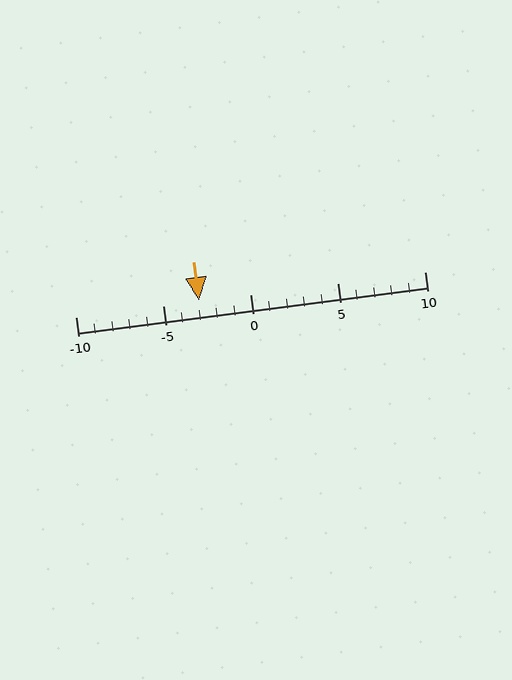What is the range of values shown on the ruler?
The ruler shows values from -10 to 10.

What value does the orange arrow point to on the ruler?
The orange arrow points to approximately -3.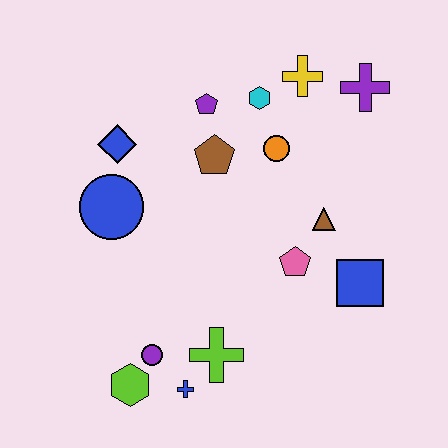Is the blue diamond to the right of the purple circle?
No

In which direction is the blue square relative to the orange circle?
The blue square is below the orange circle.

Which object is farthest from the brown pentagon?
The lime hexagon is farthest from the brown pentagon.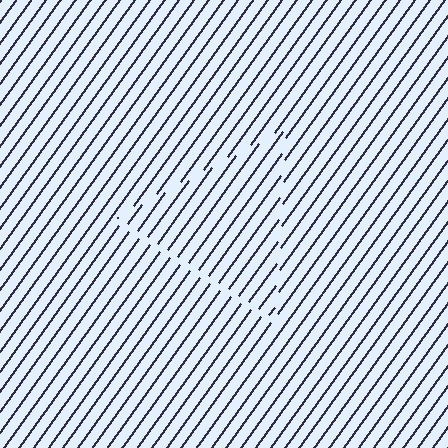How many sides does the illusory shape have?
3 sides — the line-ends trace a triangle.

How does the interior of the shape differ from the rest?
The interior of the shape contains the same grating, shifted by half a period — the contour is defined by the phase discontinuity where line-ends from the inner and outer gratings abut.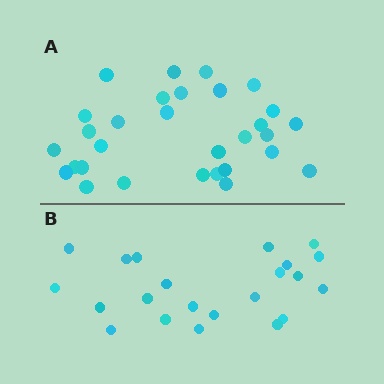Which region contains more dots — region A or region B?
Region A (the top region) has more dots.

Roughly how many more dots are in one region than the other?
Region A has roughly 8 or so more dots than region B.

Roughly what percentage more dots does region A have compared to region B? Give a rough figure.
About 35% more.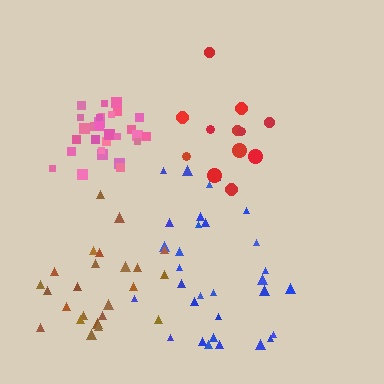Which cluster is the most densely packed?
Pink.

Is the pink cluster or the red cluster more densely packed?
Pink.